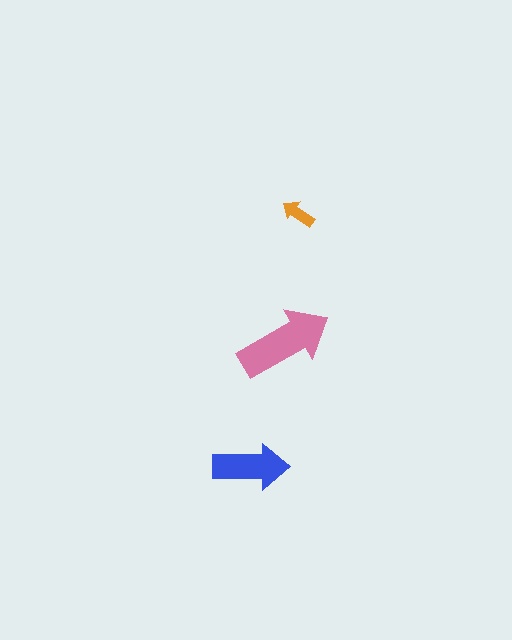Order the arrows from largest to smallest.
the pink one, the blue one, the orange one.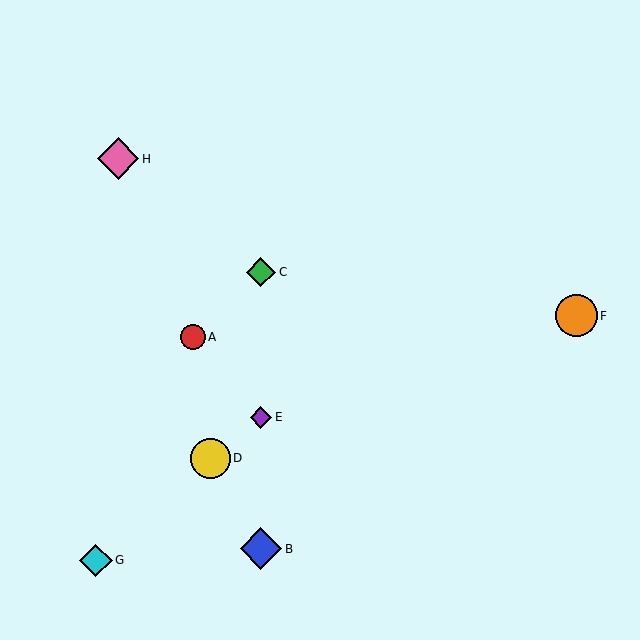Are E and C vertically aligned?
Yes, both are at x≈261.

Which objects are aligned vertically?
Objects B, C, E are aligned vertically.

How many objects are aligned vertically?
3 objects (B, C, E) are aligned vertically.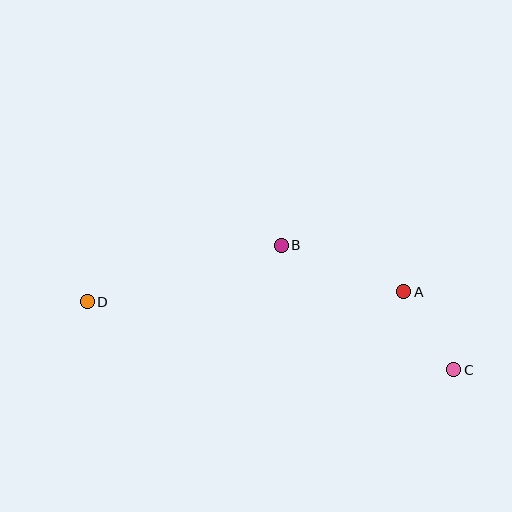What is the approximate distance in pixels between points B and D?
The distance between B and D is approximately 202 pixels.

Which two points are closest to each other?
Points A and C are closest to each other.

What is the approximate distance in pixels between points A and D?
The distance between A and D is approximately 316 pixels.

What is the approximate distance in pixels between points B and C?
The distance between B and C is approximately 213 pixels.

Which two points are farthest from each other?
Points C and D are farthest from each other.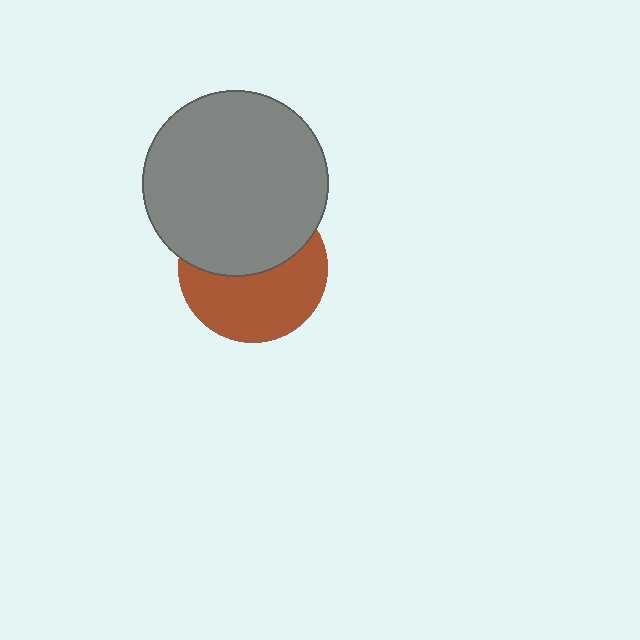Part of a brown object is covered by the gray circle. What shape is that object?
It is a circle.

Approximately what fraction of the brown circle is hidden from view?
Roughly 47% of the brown circle is hidden behind the gray circle.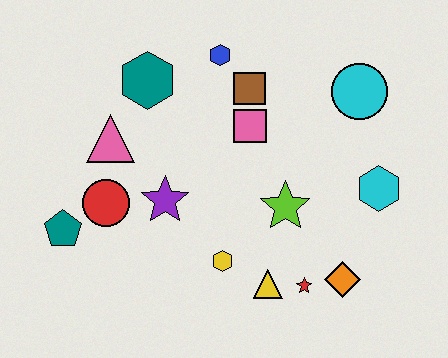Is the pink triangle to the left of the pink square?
Yes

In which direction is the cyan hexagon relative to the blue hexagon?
The cyan hexagon is to the right of the blue hexagon.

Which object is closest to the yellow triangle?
The red star is closest to the yellow triangle.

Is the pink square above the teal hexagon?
No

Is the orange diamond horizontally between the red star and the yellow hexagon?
No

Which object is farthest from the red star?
The teal hexagon is farthest from the red star.